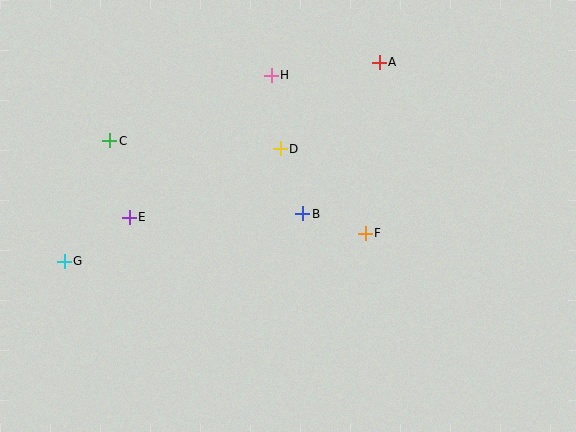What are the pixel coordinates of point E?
Point E is at (129, 217).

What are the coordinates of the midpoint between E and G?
The midpoint between E and G is at (97, 239).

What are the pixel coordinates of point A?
Point A is at (379, 62).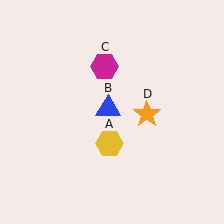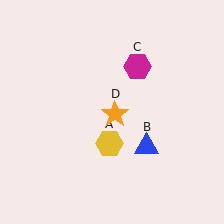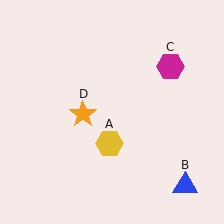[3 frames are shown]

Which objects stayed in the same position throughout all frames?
Yellow hexagon (object A) remained stationary.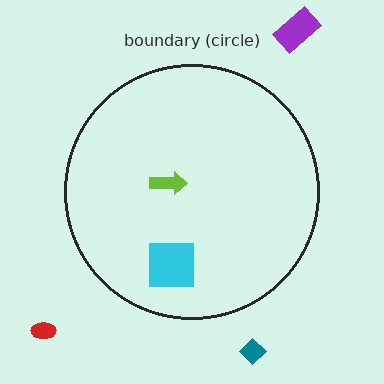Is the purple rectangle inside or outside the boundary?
Outside.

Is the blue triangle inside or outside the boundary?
Inside.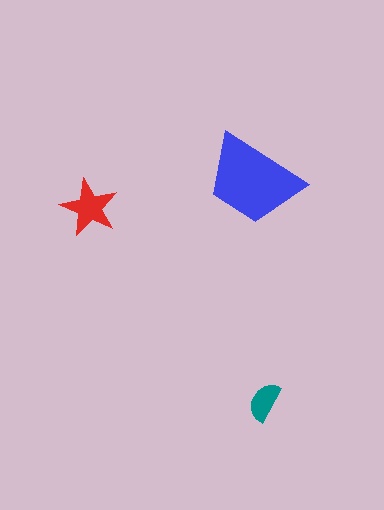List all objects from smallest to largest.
The teal semicircle, the red star, the blue trapezoid.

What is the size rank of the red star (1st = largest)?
2nd.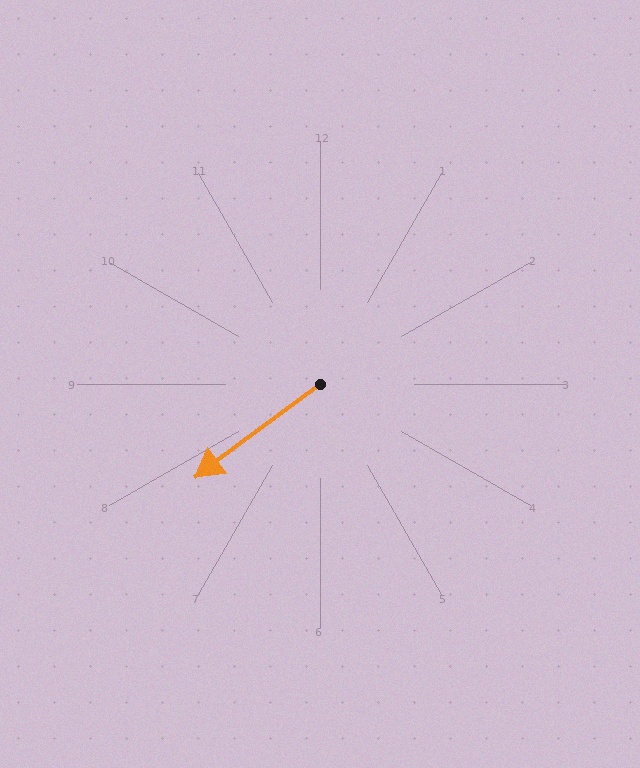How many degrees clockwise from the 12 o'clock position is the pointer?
Approximately 233 degrees.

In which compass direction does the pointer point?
Southwest.